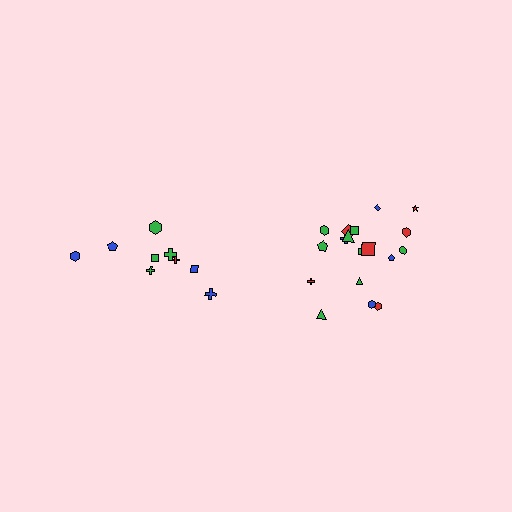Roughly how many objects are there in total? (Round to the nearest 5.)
Roughly 30 objects in total.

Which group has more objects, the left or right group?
The right group.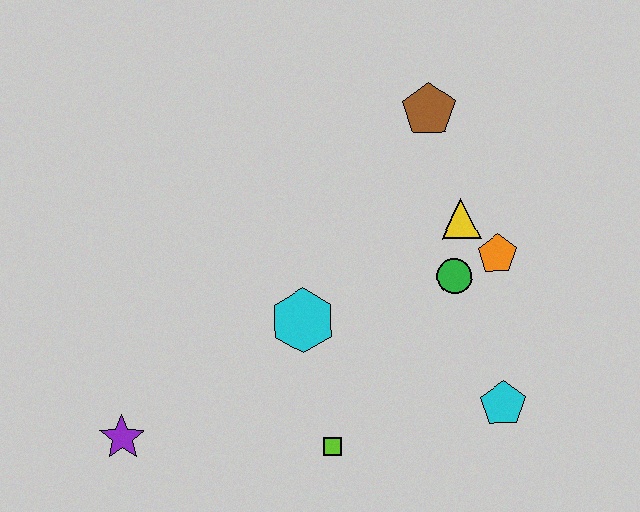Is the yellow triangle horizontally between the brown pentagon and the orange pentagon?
Yes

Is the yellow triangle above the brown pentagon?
No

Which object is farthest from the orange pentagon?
The purple star is farthest from the orange pentagon.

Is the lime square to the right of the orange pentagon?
No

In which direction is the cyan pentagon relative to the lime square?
The cyan pentagon is to the right of the lime square.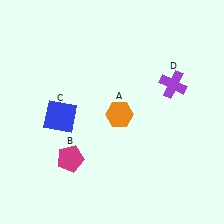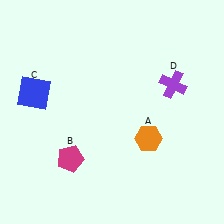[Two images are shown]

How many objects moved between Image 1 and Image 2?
2 objects moved between the two images.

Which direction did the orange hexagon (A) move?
The orange hexagon (A) moved right.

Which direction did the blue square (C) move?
The blue square (C) moved left.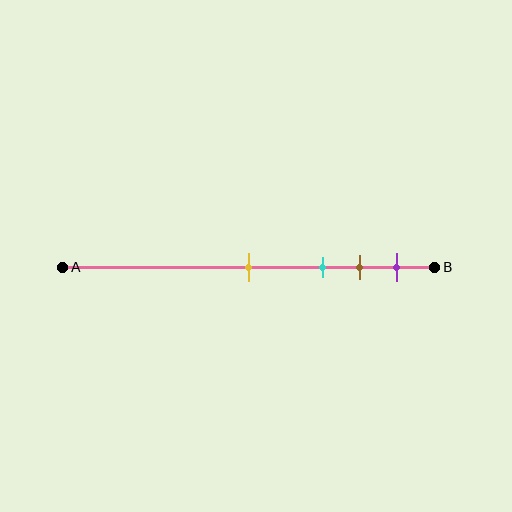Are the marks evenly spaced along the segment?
No, the marks are not evenly spaced.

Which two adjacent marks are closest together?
The brown and purple marks are the closest adjacent pair.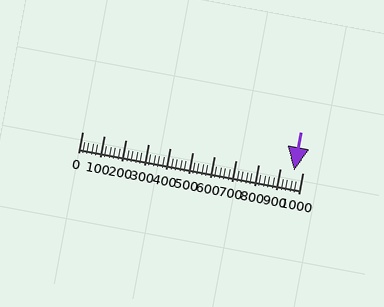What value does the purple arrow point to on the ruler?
The purple arrow points to approximately 963.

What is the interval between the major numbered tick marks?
The major tick marks are spaced 100 units apart.